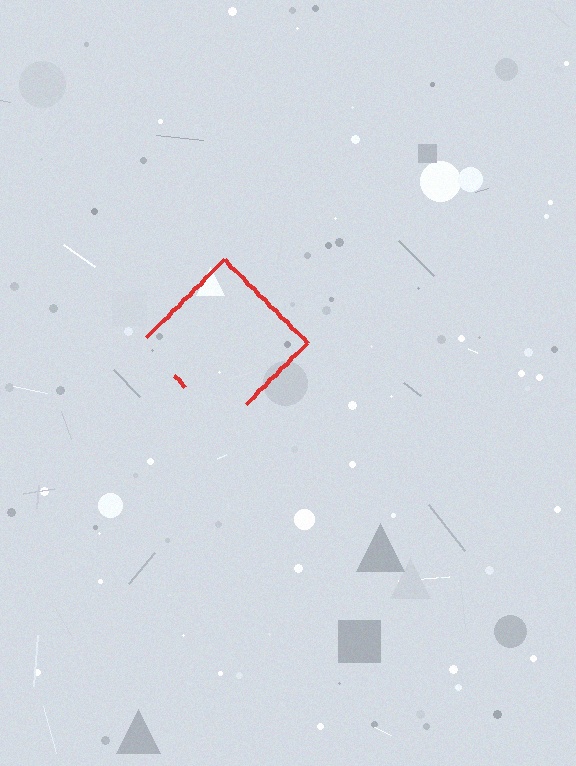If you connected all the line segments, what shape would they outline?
They would outline a diamond.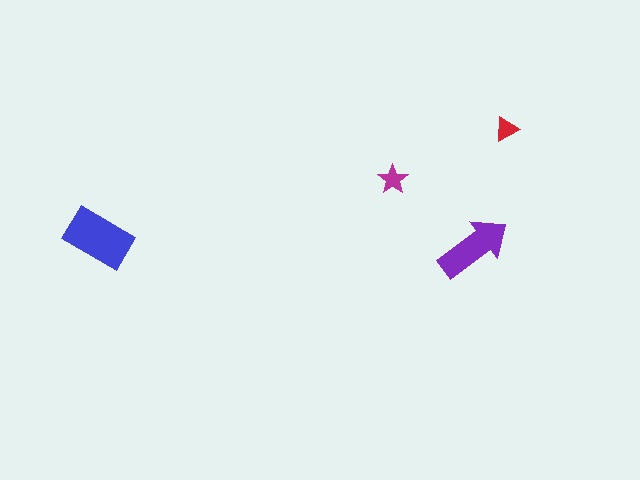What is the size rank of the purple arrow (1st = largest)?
2nd.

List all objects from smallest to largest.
The red triangle, the magenta star, the purple arrow, the blue rectangle.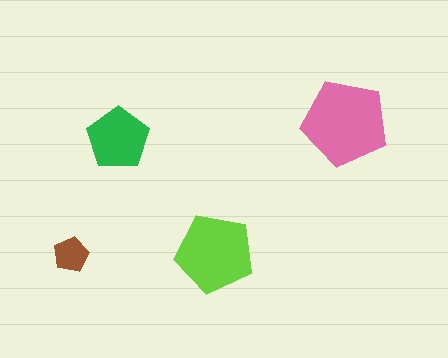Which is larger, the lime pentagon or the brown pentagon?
The lime one.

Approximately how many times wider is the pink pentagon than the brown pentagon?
About 2.5 times wider.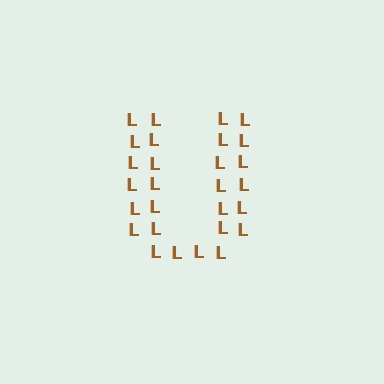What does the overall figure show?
The overall figure shows the letter U.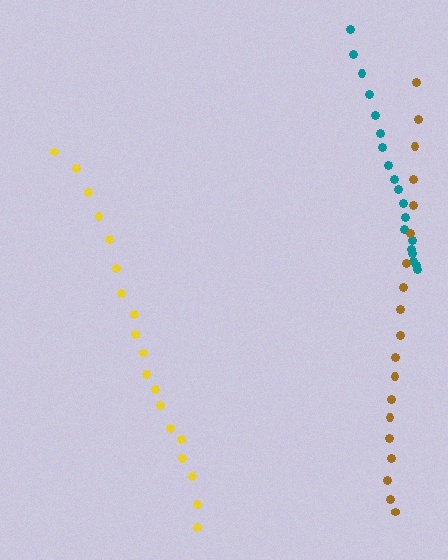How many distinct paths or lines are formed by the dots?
There are 3 distinct paths.